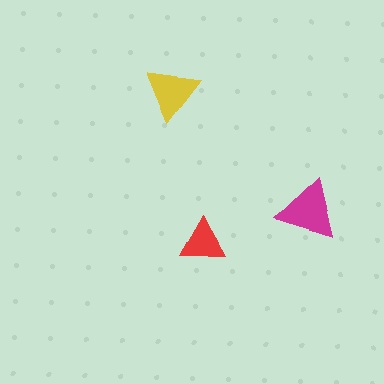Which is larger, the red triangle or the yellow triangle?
The yellow one.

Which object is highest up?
The yellow triangle is topmost.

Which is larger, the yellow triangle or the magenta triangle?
The magenta one.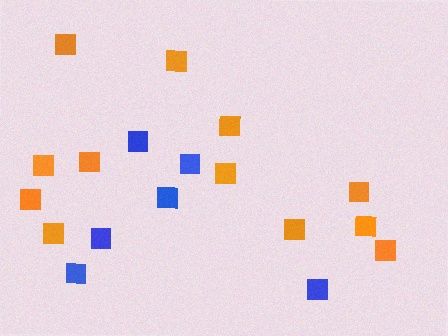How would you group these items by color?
There are 2 groups: one group of blue squares (6) and one group of orange squares (12).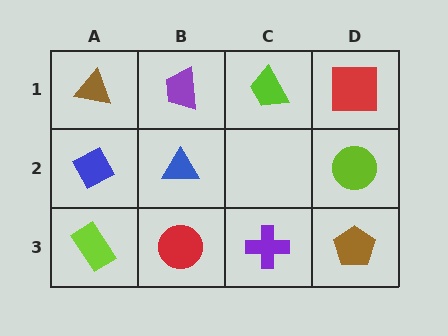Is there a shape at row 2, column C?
No, that cell is empty.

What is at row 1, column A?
A brown triangle.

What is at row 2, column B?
A blue triangle.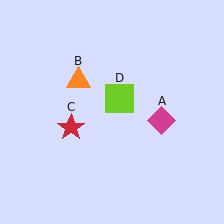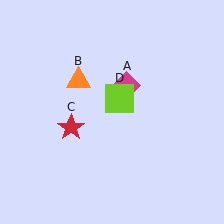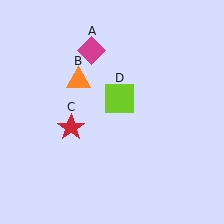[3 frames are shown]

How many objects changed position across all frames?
1 object changed position: magenta diamond (object A).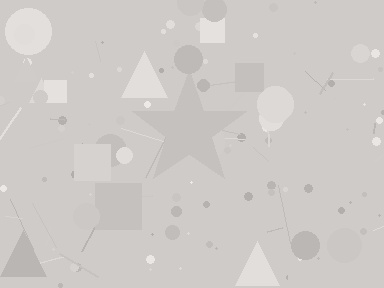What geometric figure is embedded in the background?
A star is embedded in the background.